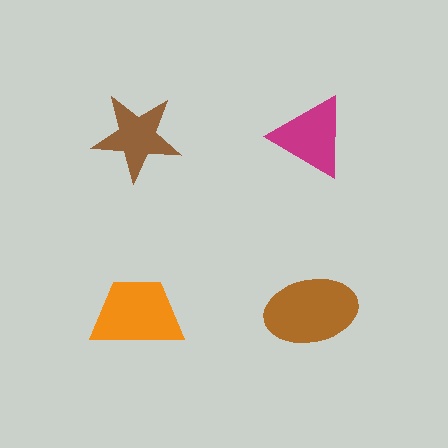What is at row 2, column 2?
A brown ellipse.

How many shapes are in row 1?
2 shapes.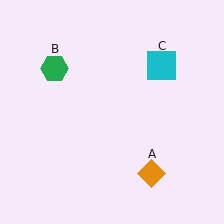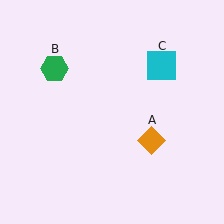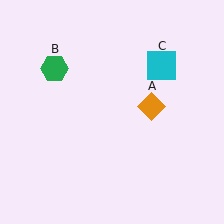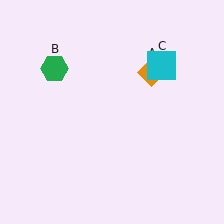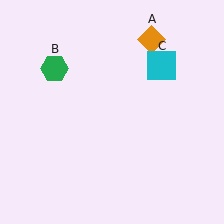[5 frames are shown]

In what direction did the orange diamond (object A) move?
The orange diamond (object A) moved up.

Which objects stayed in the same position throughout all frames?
Green hexagon (object B) and cyan square (object C) remained stationary.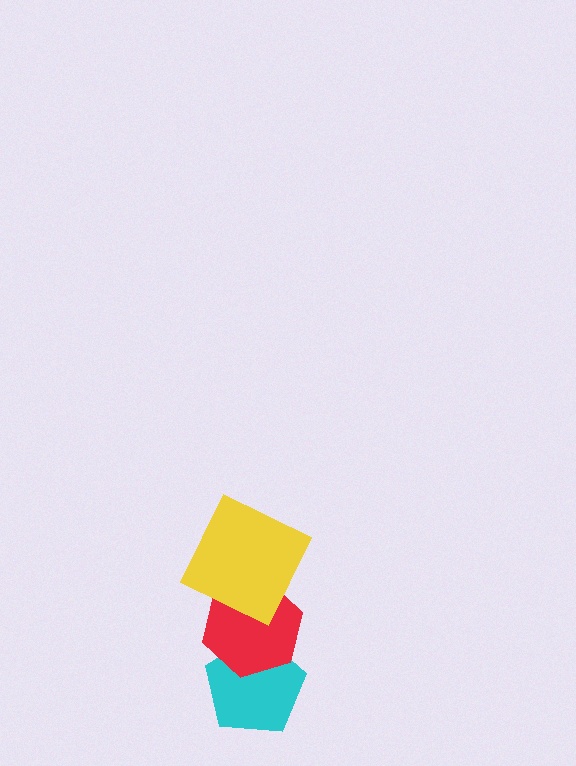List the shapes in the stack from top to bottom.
From top to bottom: the yellow square, the red hexagon, the cyan pentagon.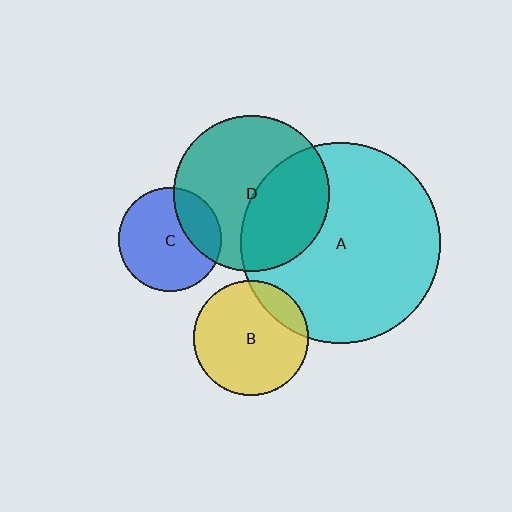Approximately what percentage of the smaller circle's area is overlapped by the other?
Approximately 25%.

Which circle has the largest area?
Circle A (cyan).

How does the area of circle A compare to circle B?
Approximately 3.0 times.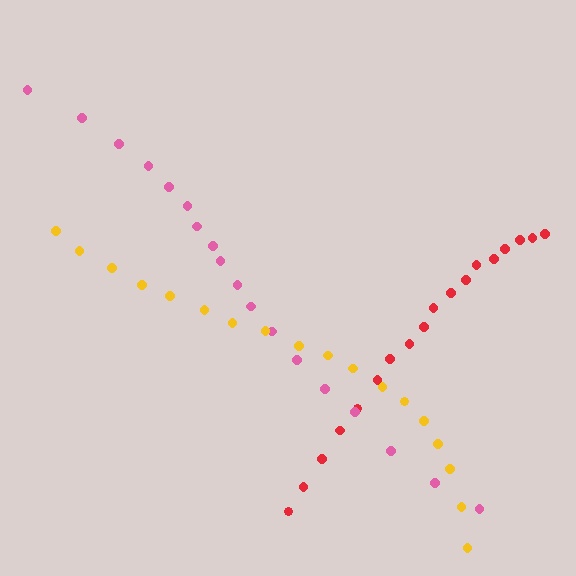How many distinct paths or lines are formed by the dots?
There are 3 distinct paths.